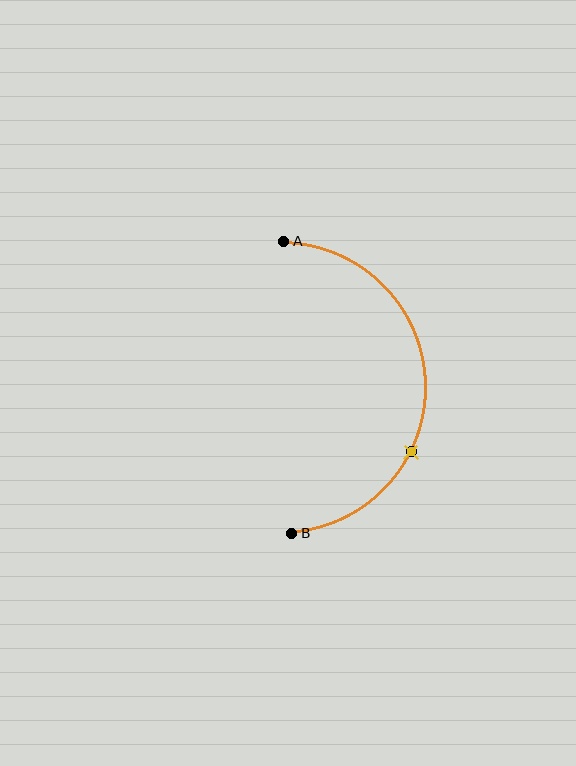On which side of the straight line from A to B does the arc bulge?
The arc bulges to the right of the straight line connecting A and B.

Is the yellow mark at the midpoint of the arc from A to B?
No. The yellow mark lies on the arc but is closer to endpoint B. The arc midpoint would be at the point on the curve equidistant along the arc from both A and B.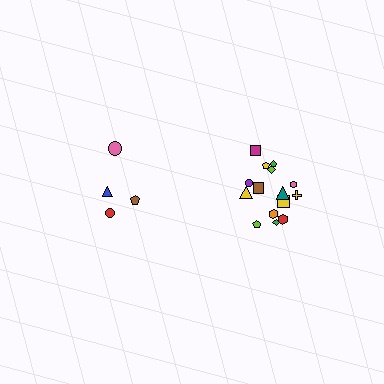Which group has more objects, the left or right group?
The right group.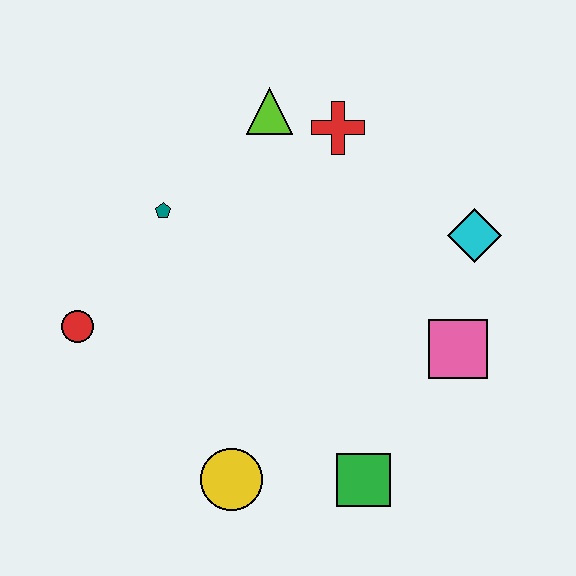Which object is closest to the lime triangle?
The red cross is closest to the lime triangle.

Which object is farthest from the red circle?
The cyan diamond is farthest from the red circle.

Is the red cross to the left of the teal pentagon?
No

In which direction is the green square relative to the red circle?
The green square is to the right of the red circle.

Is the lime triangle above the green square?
Yes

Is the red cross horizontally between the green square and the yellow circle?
Yes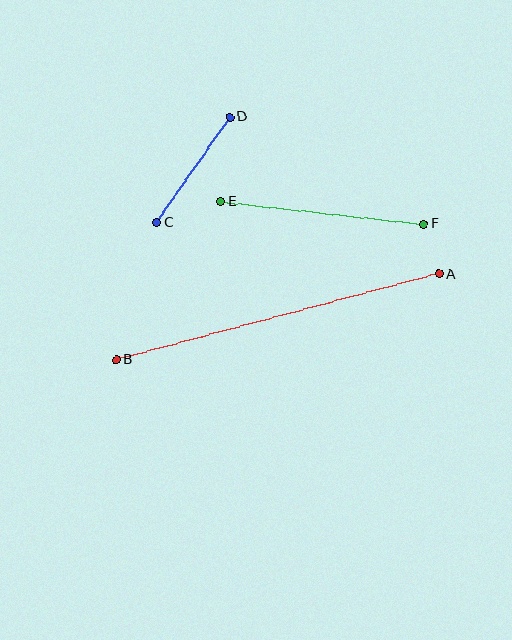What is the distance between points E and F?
The distance is approximately 204 pixels.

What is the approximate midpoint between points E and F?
The midpoint is at approximately (322, 212) pixels.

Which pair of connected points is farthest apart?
Points A and B are farthest apart.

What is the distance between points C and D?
The distance is approximately 128 pixels.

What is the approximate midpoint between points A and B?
The midpoint is at approximately (278, 317) pixels.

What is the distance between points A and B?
The distance is approximately 334 pixels.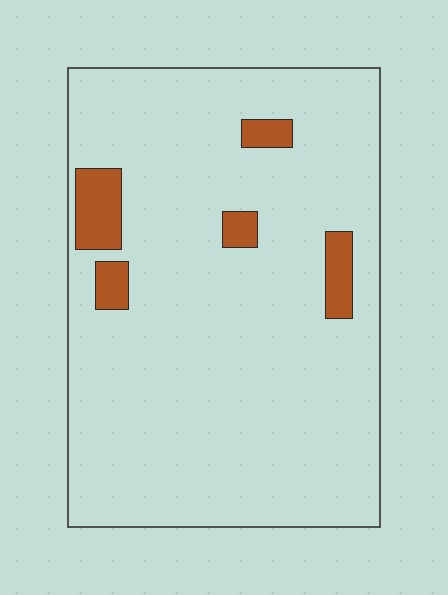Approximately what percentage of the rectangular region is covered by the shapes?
Approximately 5%.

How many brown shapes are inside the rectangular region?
5.